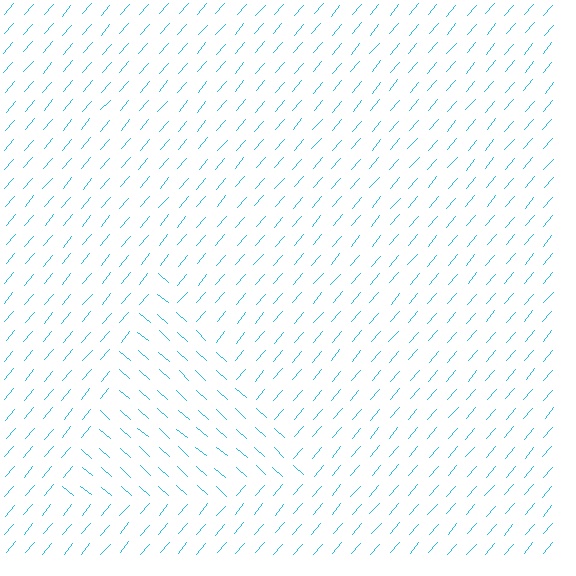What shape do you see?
I see a triangle.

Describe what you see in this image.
The image is filled with small cyan line segments. A triangle region in the image has lines oriented differently from the surrounding lines, creating a visible texture boundary.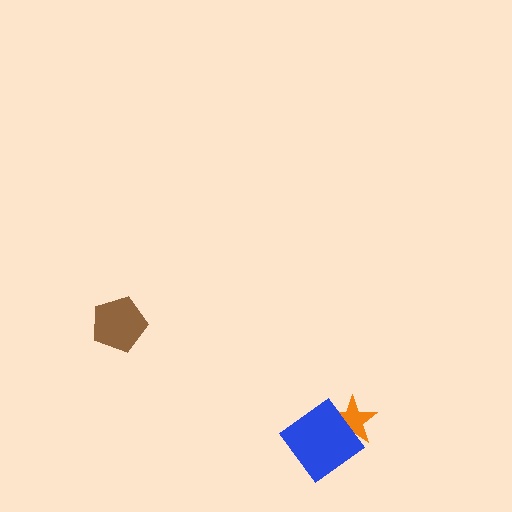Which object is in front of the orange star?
The blue diamond is in front of the orange star.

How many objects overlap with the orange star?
1 object overlaps with the orange star.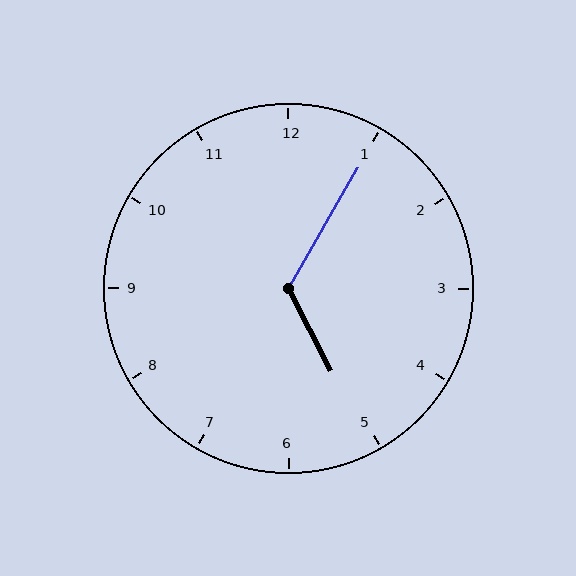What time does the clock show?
5:05.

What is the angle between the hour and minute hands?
Approximately 122 degrees.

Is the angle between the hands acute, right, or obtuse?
It is obtuse.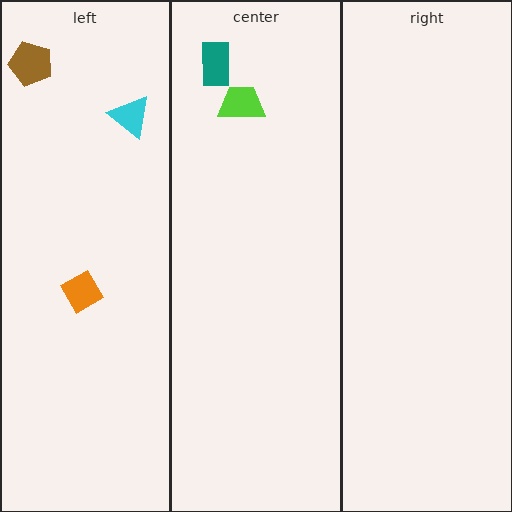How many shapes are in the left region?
3.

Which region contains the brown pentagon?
The left region.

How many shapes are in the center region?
2.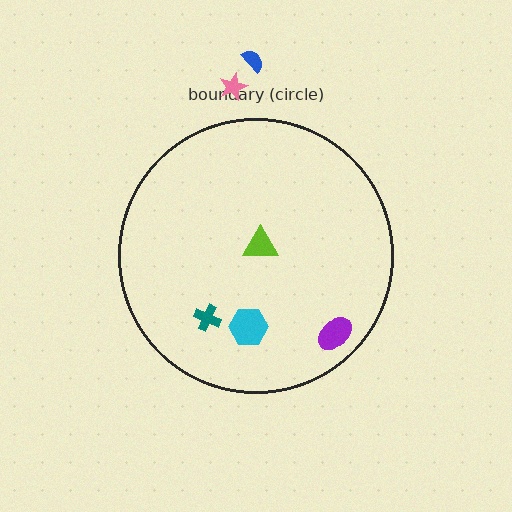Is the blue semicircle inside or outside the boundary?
Outside.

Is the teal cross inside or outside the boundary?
Inside.